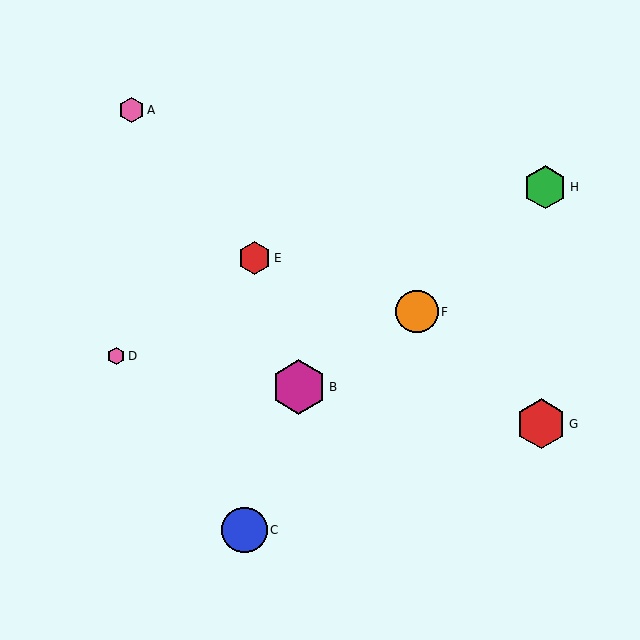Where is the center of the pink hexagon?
The center of the pink hexagon is at (132, 110).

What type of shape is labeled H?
Shape H is a green hexagon.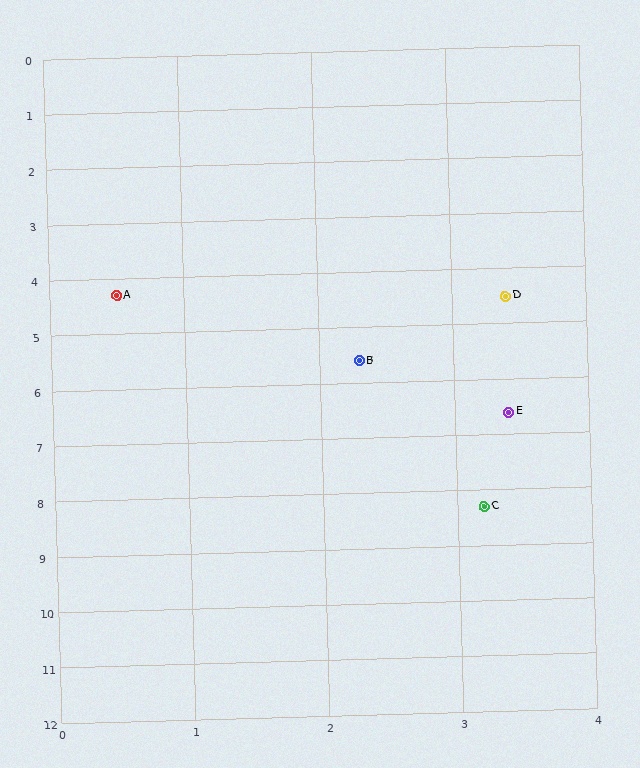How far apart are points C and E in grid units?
Points C and E are about 1.7 grid units apart.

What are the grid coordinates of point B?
Point B is at approximately (2.3, 5.6).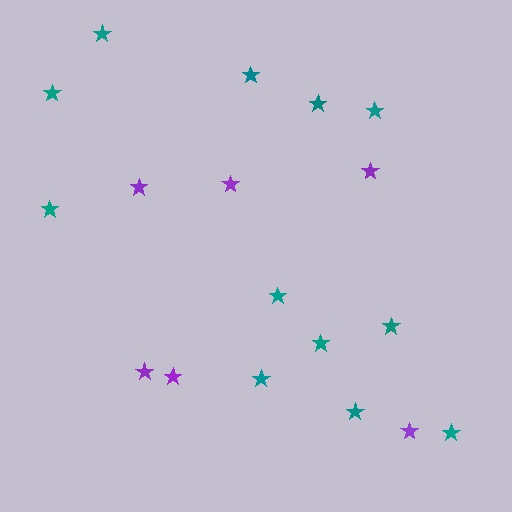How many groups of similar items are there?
There are 2 groups: one group of purple stars (6) and one group of teal stars (12).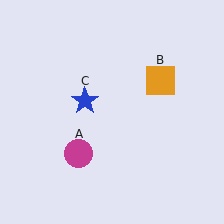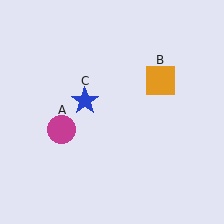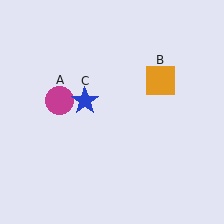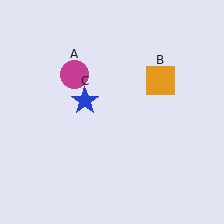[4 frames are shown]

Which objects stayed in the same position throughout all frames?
Orange square (object B) and blue star (object C) remained stationary.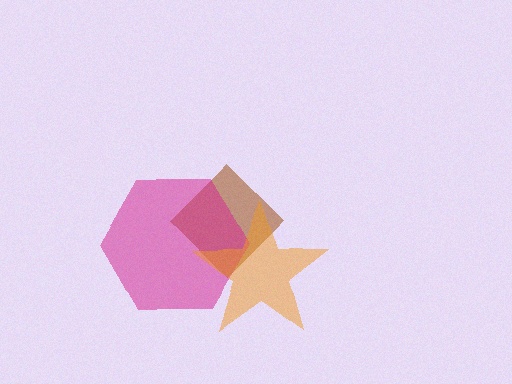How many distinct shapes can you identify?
There are 3 distinct shapes: a brown diamond, a magenta hexagon, an orange star.